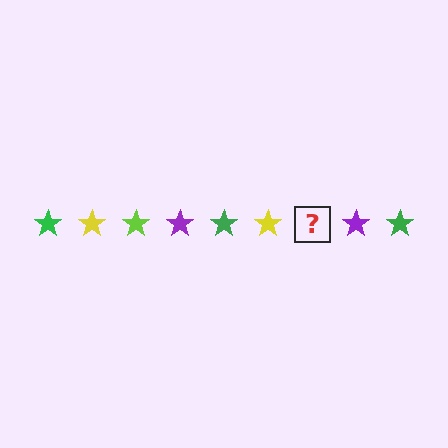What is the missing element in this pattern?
The missing element is a lime star.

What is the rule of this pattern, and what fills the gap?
The rule is that the pattern cycles through green, yellow, lime, purple stars. The gap should be filled with a lime star.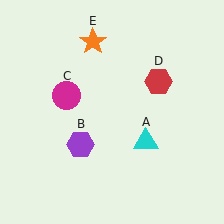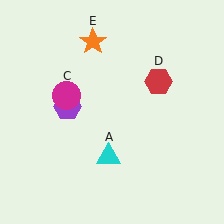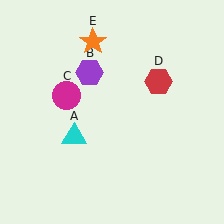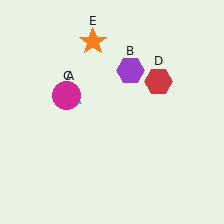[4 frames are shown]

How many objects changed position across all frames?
2 objects changed position: cyan triangle (object A), purple hexagon (object B).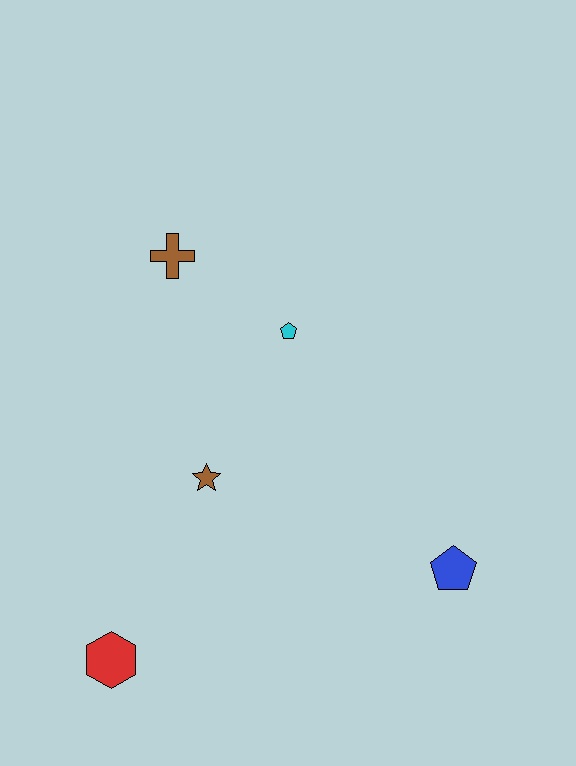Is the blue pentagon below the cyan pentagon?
Yes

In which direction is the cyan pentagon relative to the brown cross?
The cyan pentagon is to the right of the brown cross.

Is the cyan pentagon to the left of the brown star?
No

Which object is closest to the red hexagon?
The brown star is closest to the red hexagon.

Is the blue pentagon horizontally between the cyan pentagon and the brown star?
No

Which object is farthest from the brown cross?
The blue pentagon is farthest from the brown cross.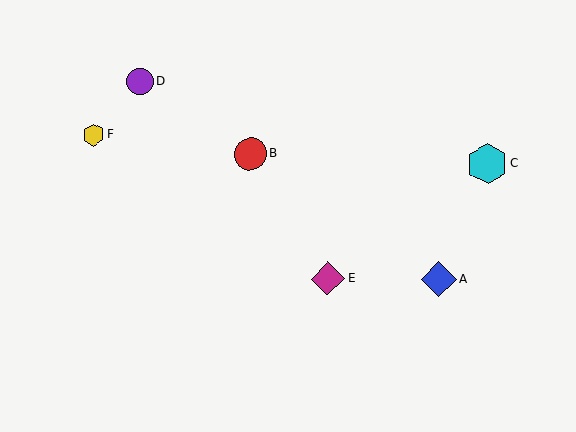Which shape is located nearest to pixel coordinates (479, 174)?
The cyan hexagon (labeled C) at (488, 164) is nearest to that location.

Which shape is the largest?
The cyan hexagon (labeled C) is the largest.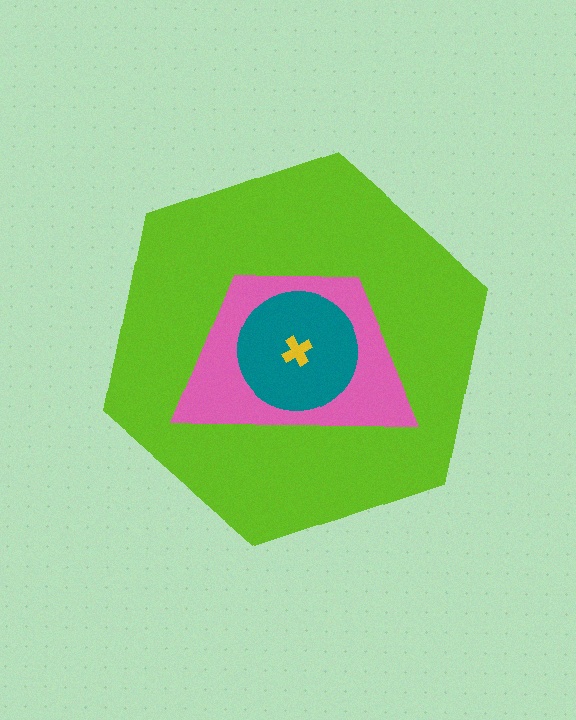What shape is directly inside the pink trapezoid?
The teal circle.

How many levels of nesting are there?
4.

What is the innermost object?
The yellow cross.